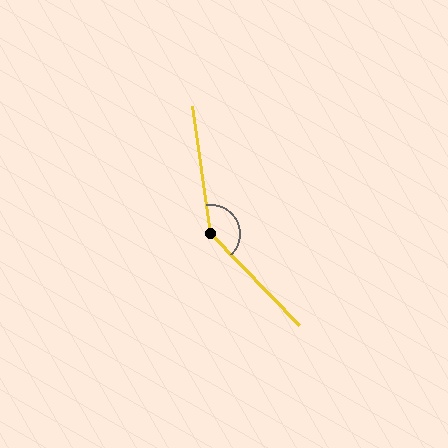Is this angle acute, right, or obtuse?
It is obtuse.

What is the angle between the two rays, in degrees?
Approximately 144 degrees.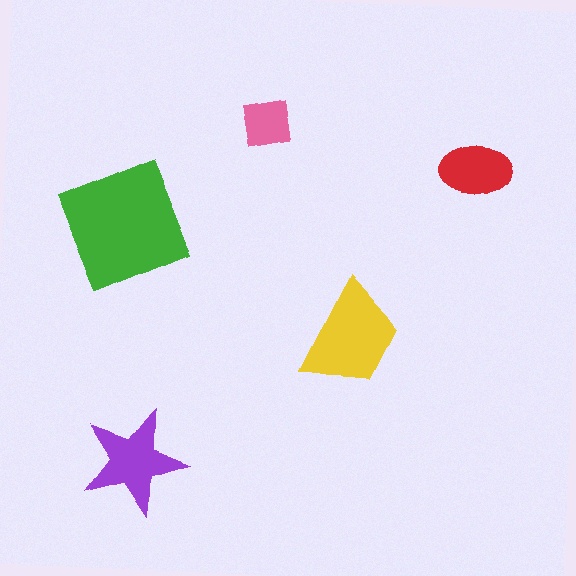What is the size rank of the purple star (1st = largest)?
3rd.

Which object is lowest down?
The purple star is bottommost.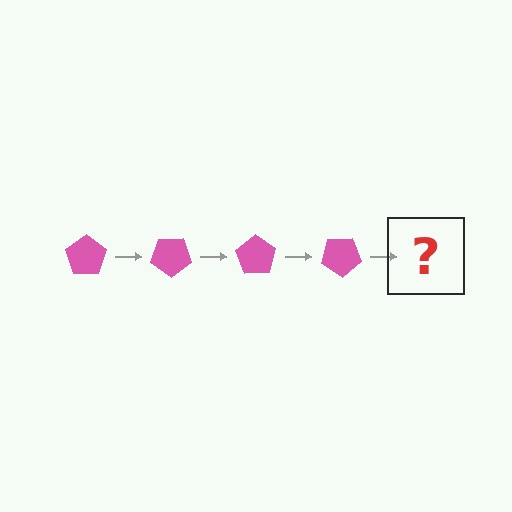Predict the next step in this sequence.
The next step is a pink pentagon rotated 140 degrees.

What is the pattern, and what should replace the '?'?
The pattern is that the pentagon rotates 35 degrees each step. The '?' should be a pink pentagon rotated 140 degrees.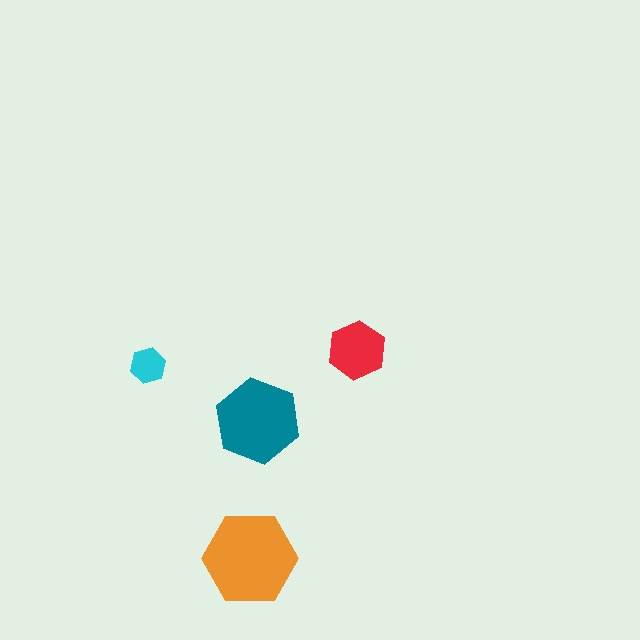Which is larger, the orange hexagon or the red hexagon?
The orange one.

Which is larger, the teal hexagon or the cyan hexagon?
The teal one.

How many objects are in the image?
There are 4 objects in the image.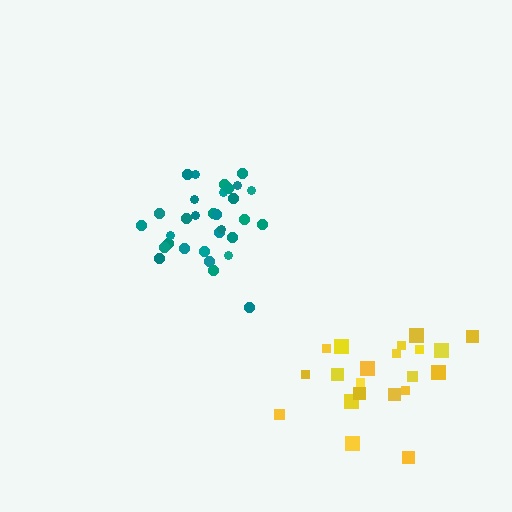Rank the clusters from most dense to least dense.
teal, yellow.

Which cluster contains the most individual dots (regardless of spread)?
Teal (32).